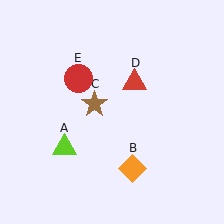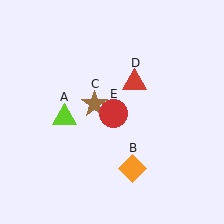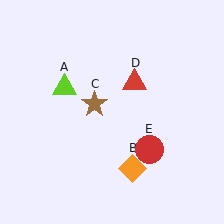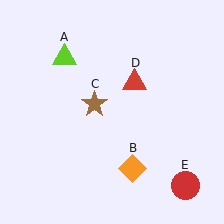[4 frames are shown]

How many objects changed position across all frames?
2 objects changed position: lime triangle (object A), red circle (object E).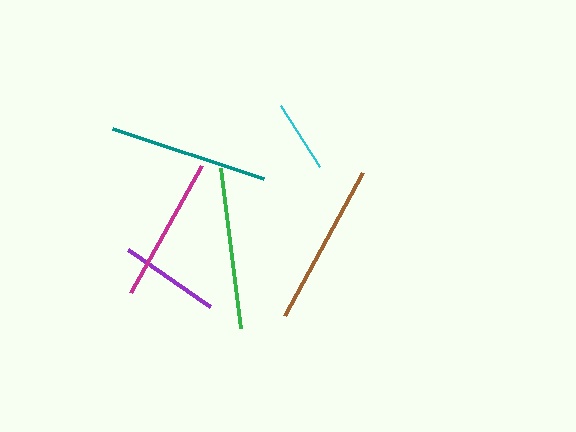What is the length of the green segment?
The green segment is approximately 161 pixels long.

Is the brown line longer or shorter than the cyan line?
The brown line is longer than the cyan line.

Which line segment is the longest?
The brown line is the longest at approximately 163 pixels.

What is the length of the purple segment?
The purple segment is approximately 99 pixels long.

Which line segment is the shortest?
The cyan line is the shortest at approximately 72 pixels.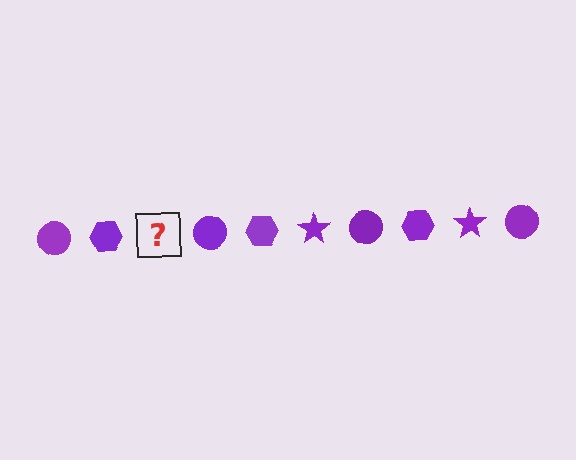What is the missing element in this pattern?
The missing element is a purple star.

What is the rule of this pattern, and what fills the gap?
The rule is that the pattern cycles through circle, hexagon, star shapes in purple. The gap should be filled with a purple star.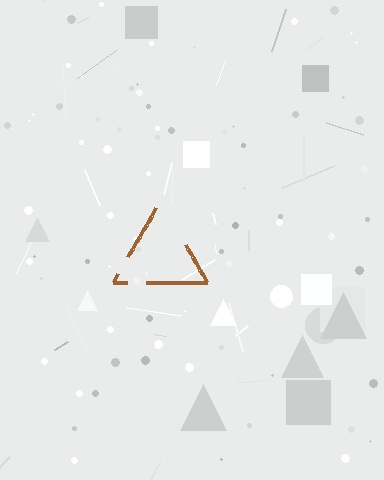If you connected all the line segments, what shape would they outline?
They would outline a triangle.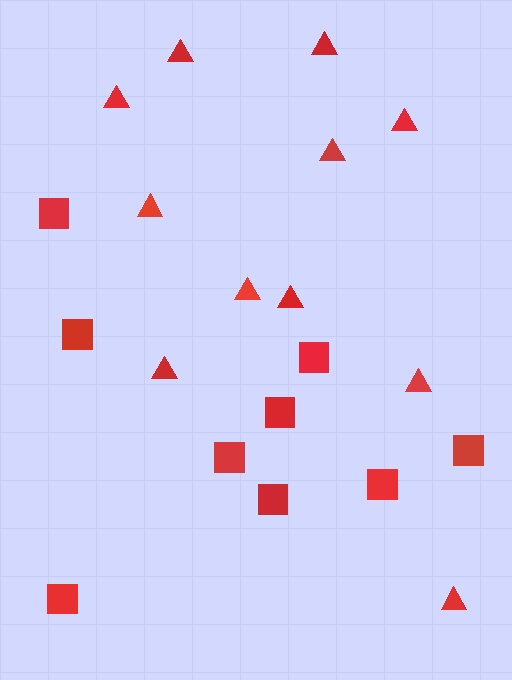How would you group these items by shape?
There are 2 groups: one group of squares (9) and one group of triangles (11).